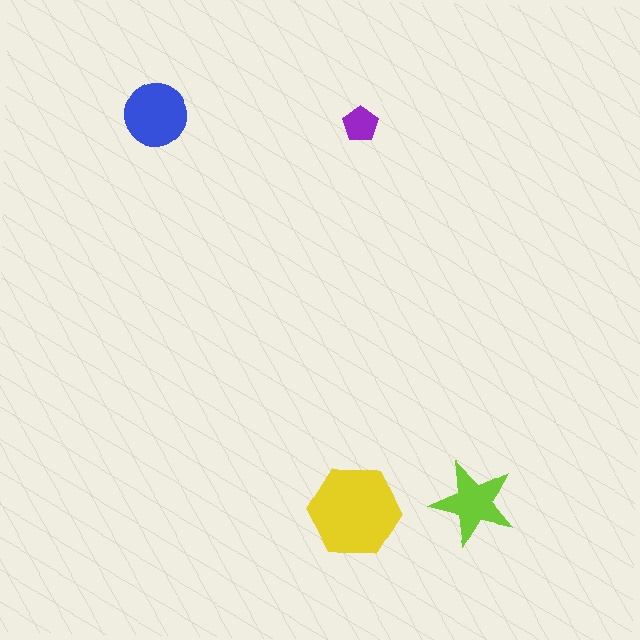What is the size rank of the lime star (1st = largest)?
3rd.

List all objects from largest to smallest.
The yellow hexagon, the blue circle, the lime star, the purple pentagon.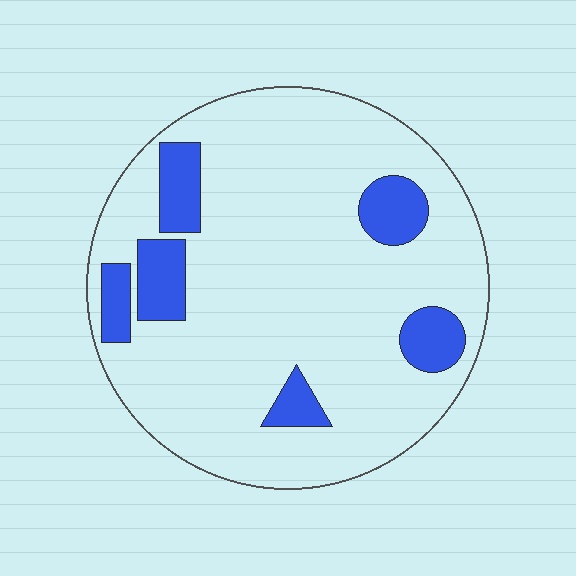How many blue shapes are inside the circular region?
6.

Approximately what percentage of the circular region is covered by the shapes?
Approximately 15%.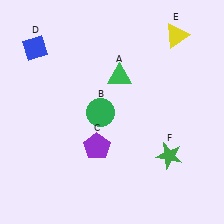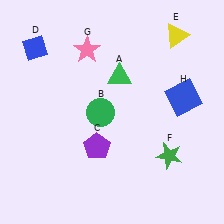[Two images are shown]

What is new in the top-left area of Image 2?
A pink star (G) was added in the top-left area of Image 2.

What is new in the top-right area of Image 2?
A blue square (H) was added in the top-right area of Image 2.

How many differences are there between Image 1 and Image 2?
There are 2 differences between the two images.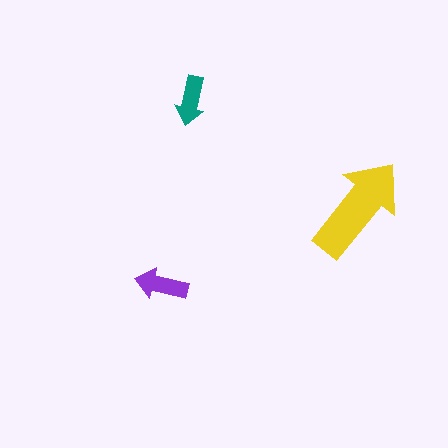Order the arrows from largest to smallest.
the yellow one, the purple one, the teal one.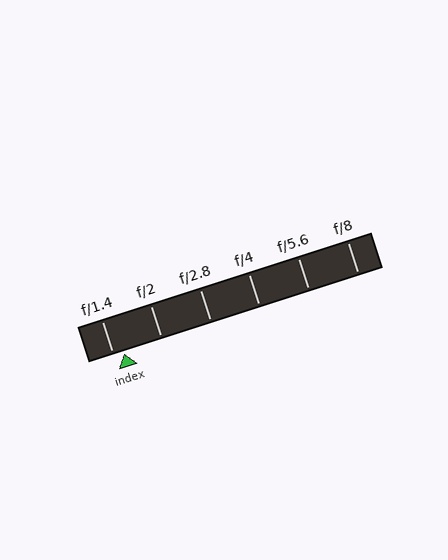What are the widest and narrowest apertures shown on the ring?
The widest aperture shown is f/1.4 and the narrowest is f/8.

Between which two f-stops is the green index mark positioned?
The index mark is between f/1.4 and f/2.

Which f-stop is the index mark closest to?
The index mark is closest to f/1.4.